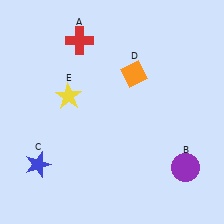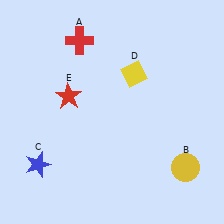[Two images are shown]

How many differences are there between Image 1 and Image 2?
There are 3 differences between the two images.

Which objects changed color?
B changed from purple to yellow. D changed from orange to yellow. E changed from yellow to red.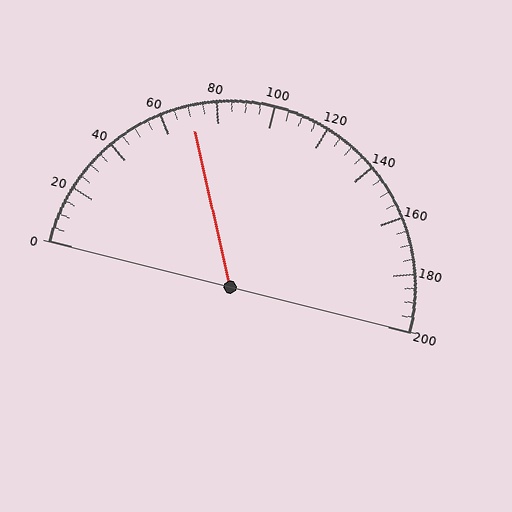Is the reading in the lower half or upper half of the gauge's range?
The reading is in the lower half of the range (0 to 200).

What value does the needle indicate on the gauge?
The needle indicates approximately 70.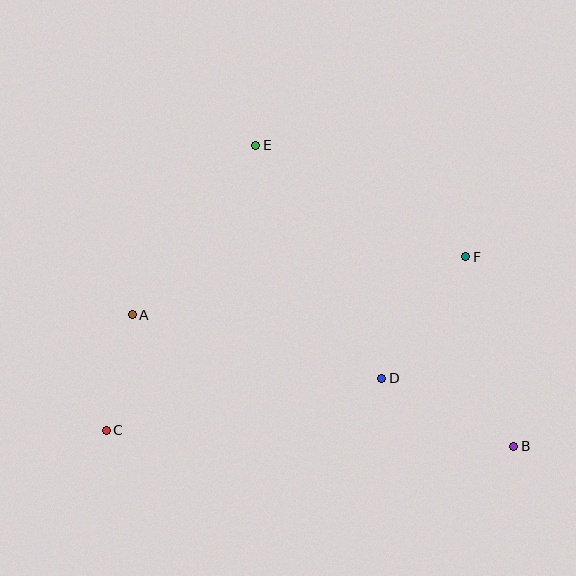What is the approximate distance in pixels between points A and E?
The distance between A and E is approximately 210 pixels.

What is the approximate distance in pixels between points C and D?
The distance between C and D is approximately 280 pixels.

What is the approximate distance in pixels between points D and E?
The distance between D and E is approximately 265 pixels.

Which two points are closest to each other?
Points A and C are closest to each other.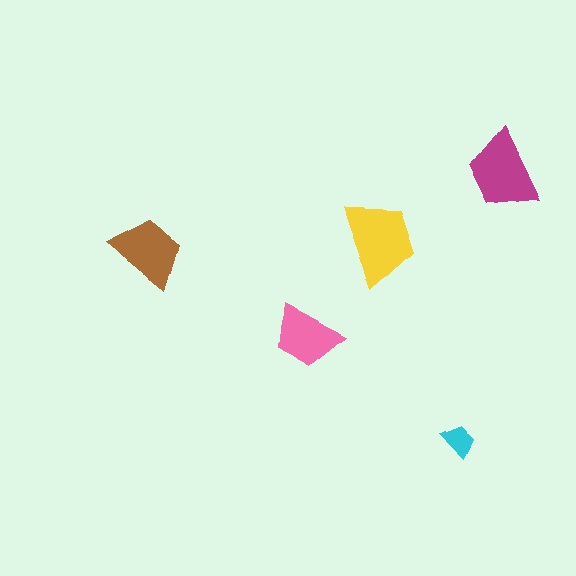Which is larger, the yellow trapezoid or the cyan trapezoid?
The yellow one.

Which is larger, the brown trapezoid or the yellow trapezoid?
The yellow one.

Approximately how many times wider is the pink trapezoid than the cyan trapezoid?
About 2 times wider.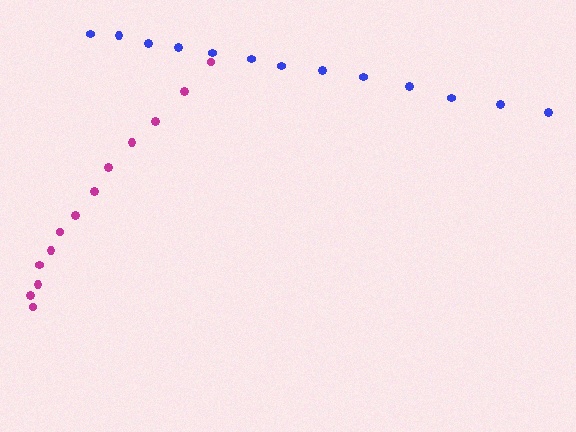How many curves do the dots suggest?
There are 2 distinct paths.